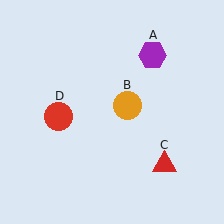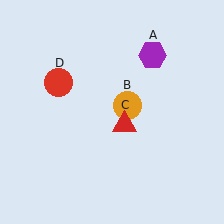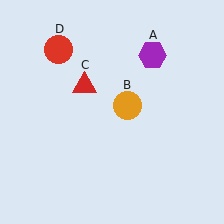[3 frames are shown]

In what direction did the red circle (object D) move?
The red circle (object D) moved up.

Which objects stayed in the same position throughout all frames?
Purple hexagon (object A) and orange circle (object B) remained stationary.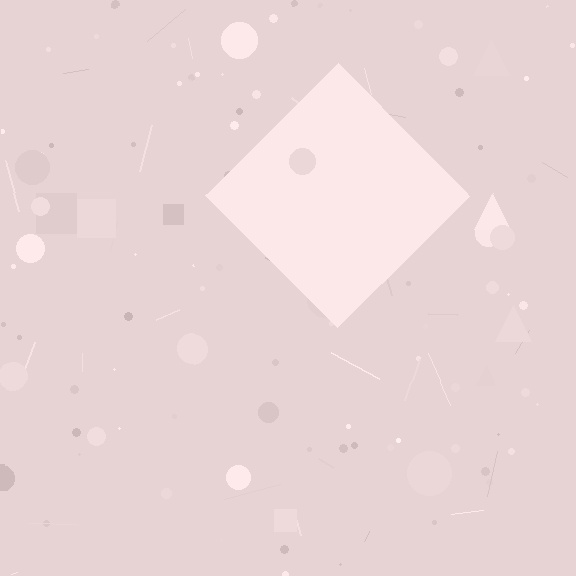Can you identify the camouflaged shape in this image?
The camouflaged shape is a diamond.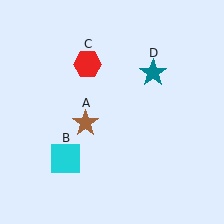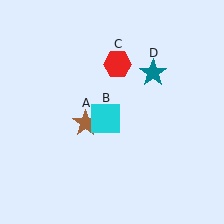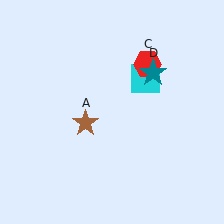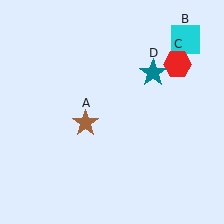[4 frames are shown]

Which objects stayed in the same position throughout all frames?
Brown star (object A) and teal star (object D) remained stationary.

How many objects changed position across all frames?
2 objects changed position: cyan square (object B), red hexagon (object C).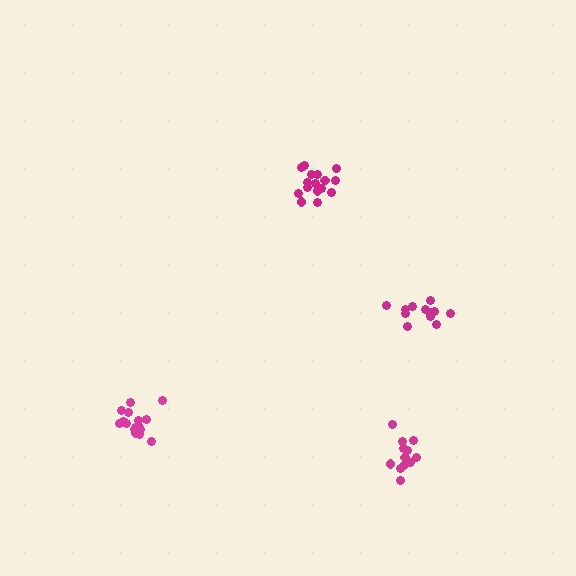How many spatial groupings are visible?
There are 4 spatial groupings.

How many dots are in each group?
Group 1: 12 dots, Group 2: 12 dots, Group 3: 16 dots, Group 4: 16 dots (56 total).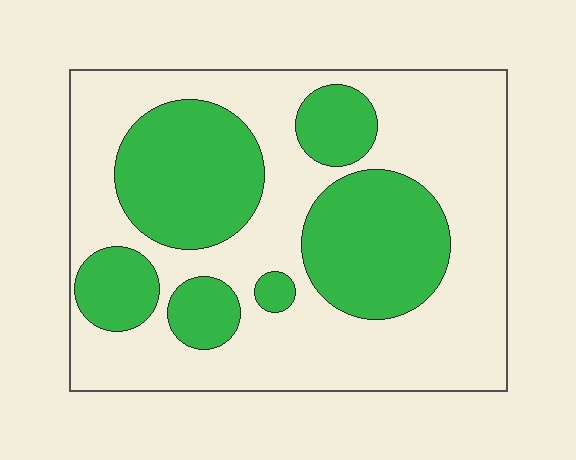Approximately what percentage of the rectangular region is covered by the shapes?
Approximately 35%.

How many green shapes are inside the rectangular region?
6.